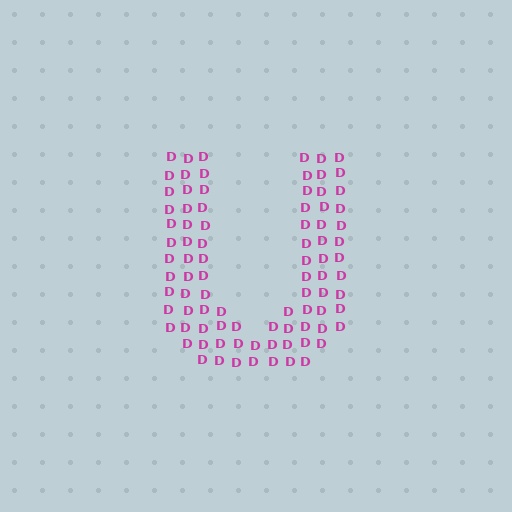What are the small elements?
The small elements are letter D's.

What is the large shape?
The large shape is the letter U.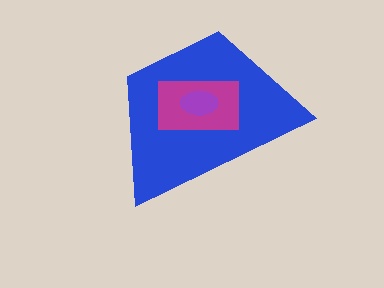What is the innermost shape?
The purple ellipse.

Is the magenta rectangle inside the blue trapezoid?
Yes.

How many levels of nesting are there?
3.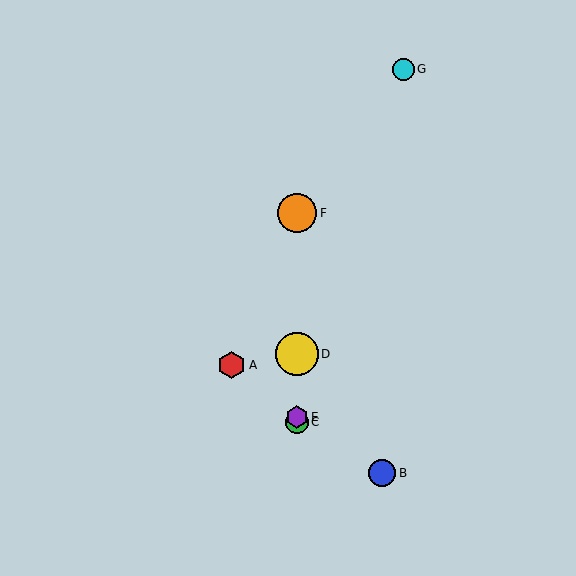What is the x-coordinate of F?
Object F is at x≈297.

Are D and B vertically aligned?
No, D is at x≈297 and B is at x≈382.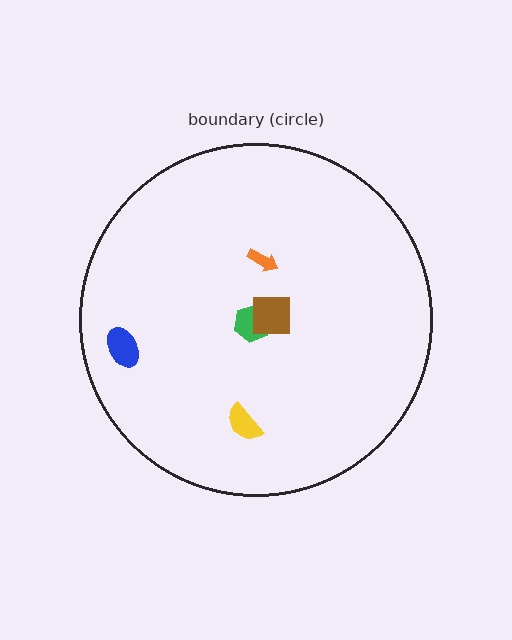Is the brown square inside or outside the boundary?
Inside.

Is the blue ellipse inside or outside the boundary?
Inside.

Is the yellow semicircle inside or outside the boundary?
Inside.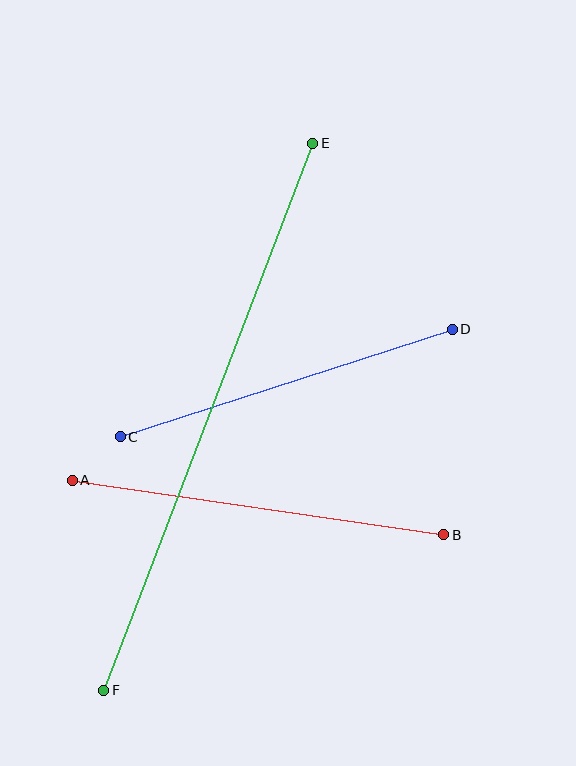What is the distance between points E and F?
The distance is approximately 586 pixels.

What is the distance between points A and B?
The distance is approximately 376 pixels.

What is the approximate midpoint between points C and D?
The midpoint is at approximately (286, 383) pixels.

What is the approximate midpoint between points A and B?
The midpoint is at approximately (258, 508) pixels.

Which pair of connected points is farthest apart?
Points E and F are farthest apart.